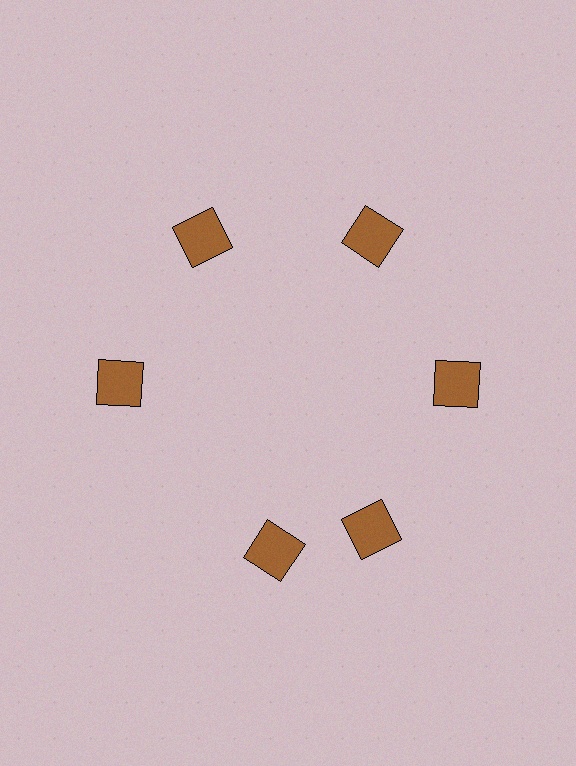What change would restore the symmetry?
The symmetry would be restored by rotating it back into even spacing with its neighbors so that all 6 squares sit at equal angles and equal distance from the center.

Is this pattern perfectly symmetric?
No. The 6 brown squares are arranged in a ring, but one element near the 7 o'clock position is rotated out of alignment along the ring, breaking the 6-fold rotational symmetry.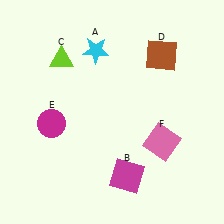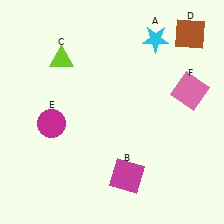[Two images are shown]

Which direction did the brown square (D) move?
The brown square (D) moved right.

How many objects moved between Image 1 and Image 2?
3 objects moved between the two images.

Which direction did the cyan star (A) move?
The cyan star (A) moved right.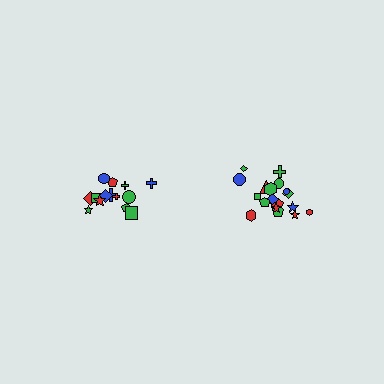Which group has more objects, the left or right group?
The right group.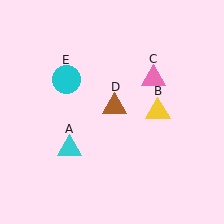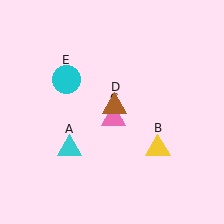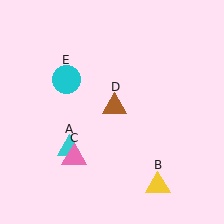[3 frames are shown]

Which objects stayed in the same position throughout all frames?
Cyan triangle (object A) and brown triangle (object D) and cyan circle (object E) remained stationary.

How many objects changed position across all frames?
2 objects changed position: yellow triangle (object B), pink triangle (object C).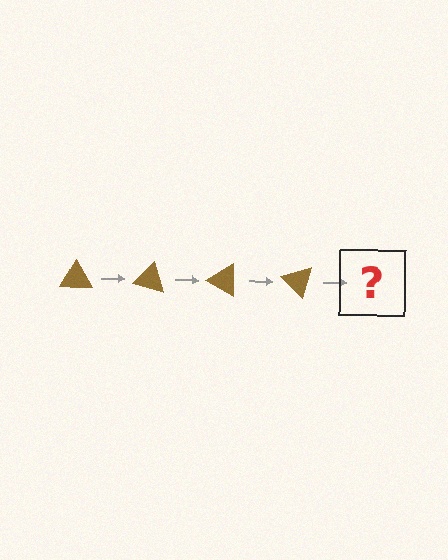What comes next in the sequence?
The next element should be a brown triangle rotated 60 degrees.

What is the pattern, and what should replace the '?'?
The pattern is that the triangle rotates 15 degrees each step. The '?' should be a brown triangle rotated 60 degrees.